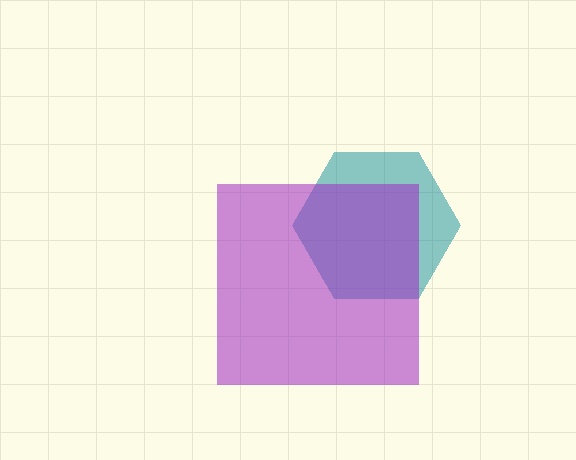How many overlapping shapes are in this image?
There are 2 overlapping shapes in the image.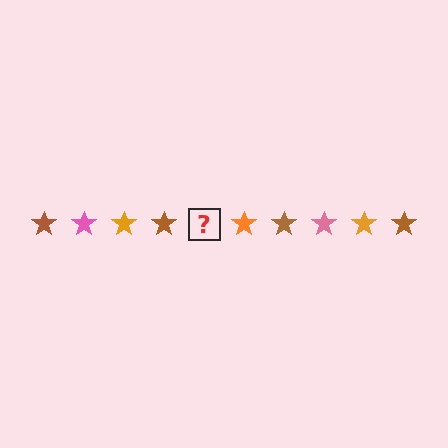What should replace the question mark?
The question mark should be replaced with a pink star.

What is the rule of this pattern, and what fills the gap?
The rule is that the pattern cycles through brown, pink, orange stars. The gap should be filled with a pink star.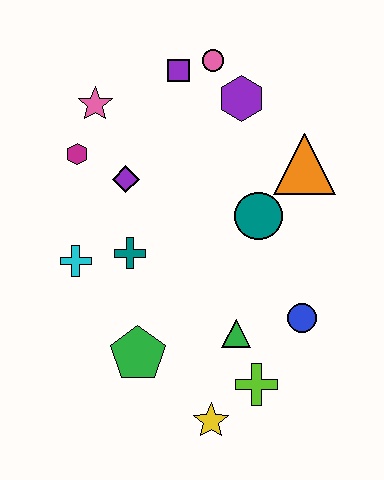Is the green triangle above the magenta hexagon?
No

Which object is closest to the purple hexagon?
The pink circle is closest to the purple hexagon.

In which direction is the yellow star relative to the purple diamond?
The yellow star is below the purple diamond.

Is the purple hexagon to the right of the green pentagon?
Yes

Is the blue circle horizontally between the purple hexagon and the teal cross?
No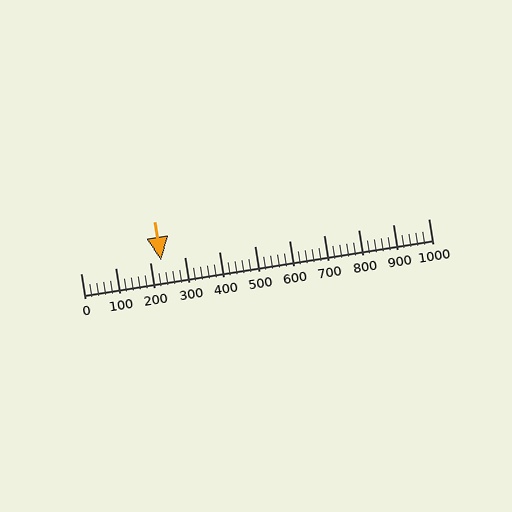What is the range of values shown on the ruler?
The ruler shows values from 0 to 1000.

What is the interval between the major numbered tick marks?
The major tick marks are spaced 100 units apart.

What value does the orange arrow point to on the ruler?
The orange arrow points to approximately 231.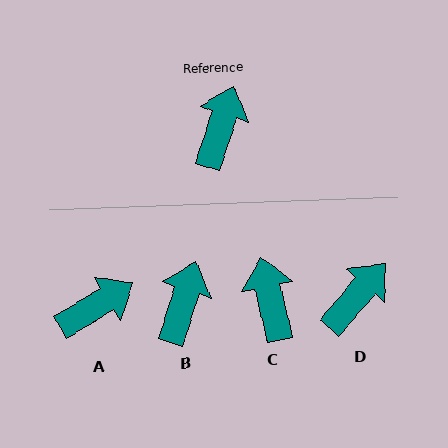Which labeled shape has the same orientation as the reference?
B.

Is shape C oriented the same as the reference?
No, it is off by about 31 degrees.